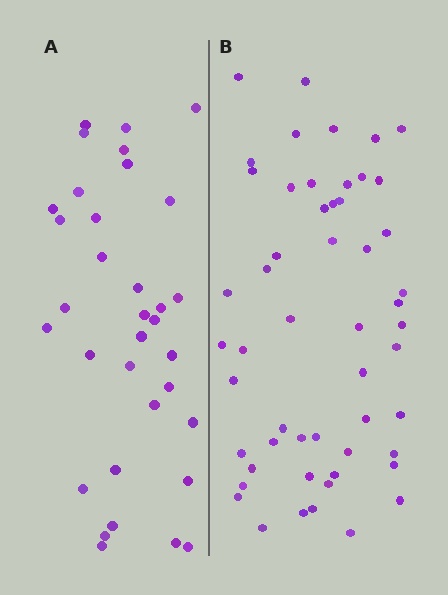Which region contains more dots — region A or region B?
Region B (the right region) has more dots.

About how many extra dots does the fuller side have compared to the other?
Region B has approximately 20 more dots than region A.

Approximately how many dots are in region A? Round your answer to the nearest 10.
About 30 dots. (The exact count is 34, which rounds to 30.)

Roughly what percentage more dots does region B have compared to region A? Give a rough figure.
About 55% more.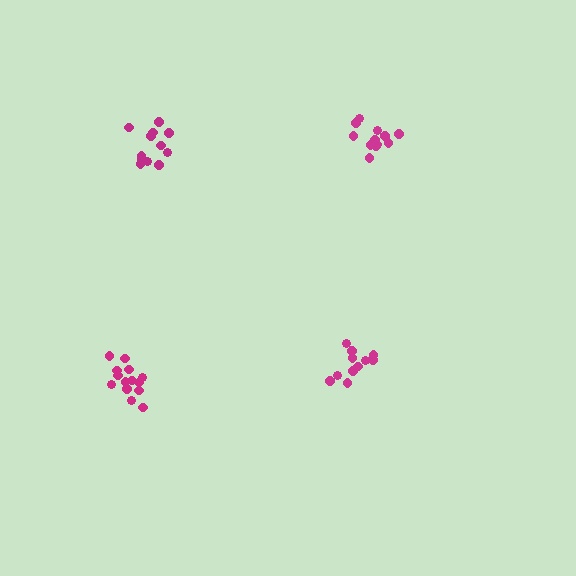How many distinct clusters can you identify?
There are 4 distinct clusters.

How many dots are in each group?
Group 1: 11 dots, Group 2: 14 dots, Group 3: 12 dots, Group 4: 12 dots (49 total).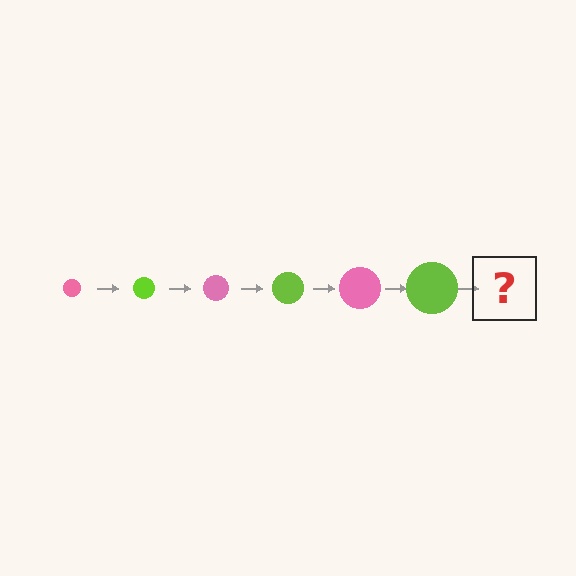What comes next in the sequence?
The next element should be a pink circle, larger than the previous one.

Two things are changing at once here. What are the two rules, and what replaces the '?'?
The two rules are that the circle grows larger each step and the color cycles through pink and lime. The '?' should be a pink circle, larger than the previous one.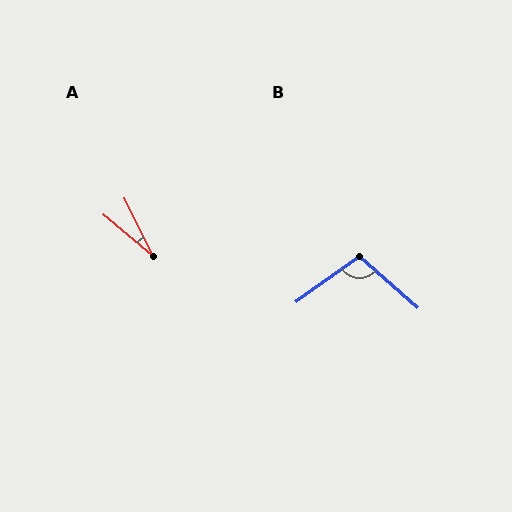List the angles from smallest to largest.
A (24°), B (103°).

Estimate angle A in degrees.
Approximately 24 degrees.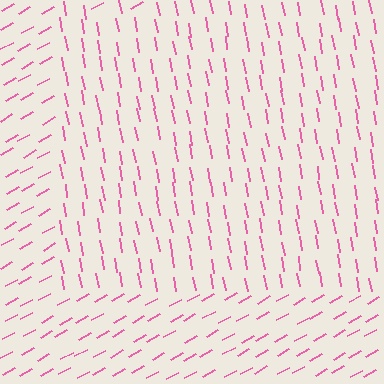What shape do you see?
I see a rectangle.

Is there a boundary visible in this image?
Yes, there is a texture boundary formed by a change in line orientation.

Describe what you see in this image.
The image is filled with small pink line segments. A rectangle region in the image has lines oriented differently from the surrounding lines, creating a visible texture boundary.